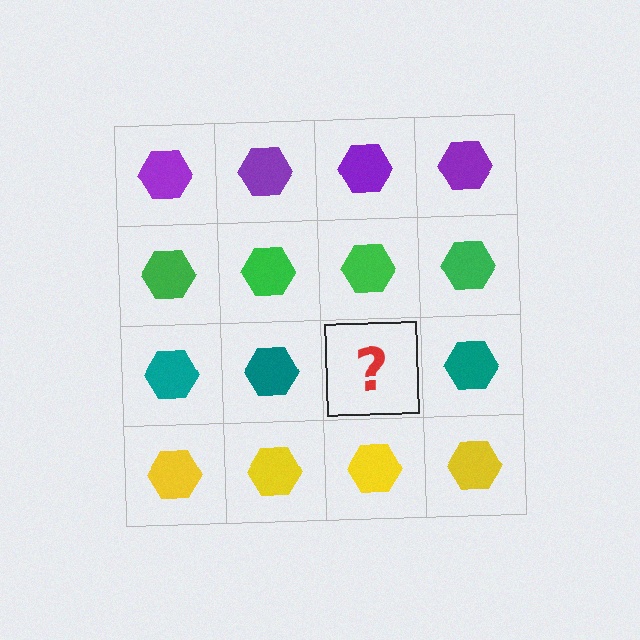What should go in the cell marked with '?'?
The missing cell should contain a teal hexagon.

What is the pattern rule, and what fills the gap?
The rule is that each row has a consistent color. The gap should be filled with a teal hexagon.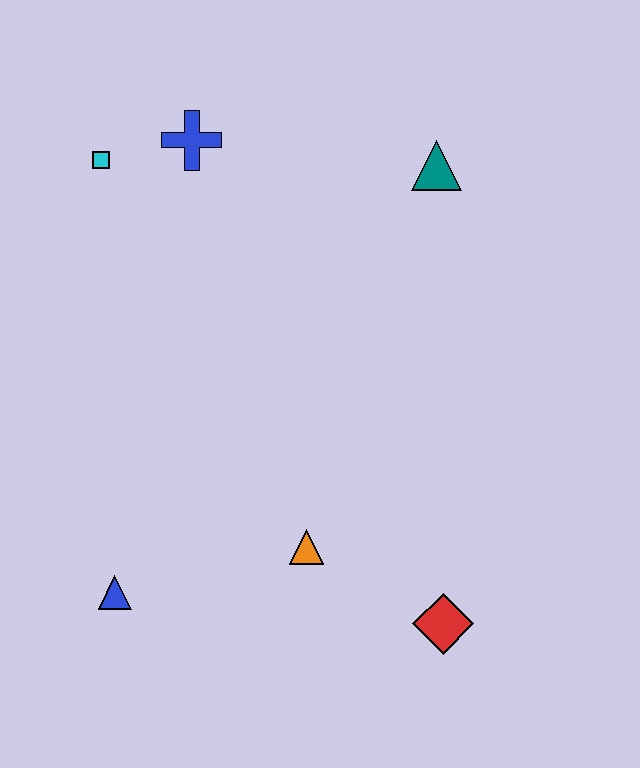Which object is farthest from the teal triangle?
The blue triangle is farthest from the teal triangle.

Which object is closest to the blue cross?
The cyan square is closest to the blue cross.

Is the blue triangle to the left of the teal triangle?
Yes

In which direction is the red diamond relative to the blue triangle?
The red diamond is to the right of the blue triangle.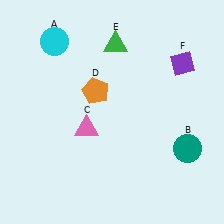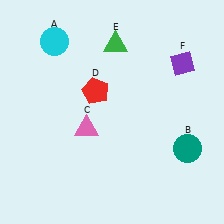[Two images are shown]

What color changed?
The pentagon (D) changed from orange in Image 1 to red in Image 2.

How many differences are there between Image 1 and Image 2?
There is 1 difference between the two images.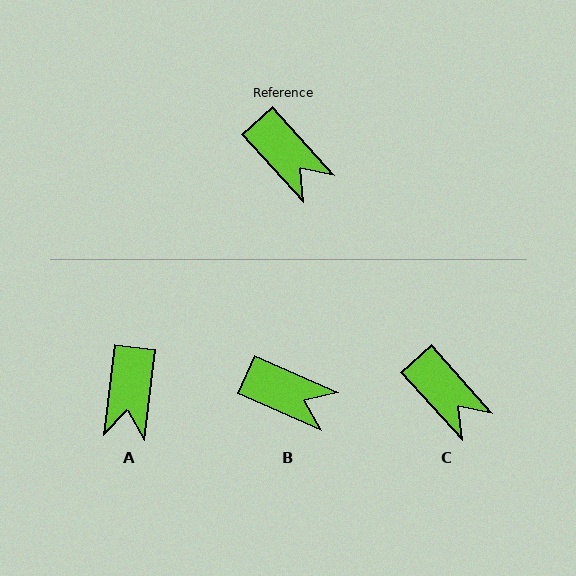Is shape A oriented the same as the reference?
No, it is off by about 49 degrees.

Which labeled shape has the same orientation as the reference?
C.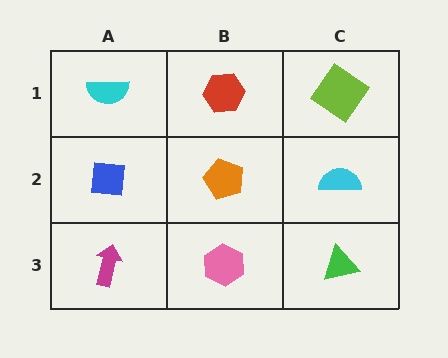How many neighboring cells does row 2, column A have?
3.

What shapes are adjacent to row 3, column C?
A cyan semicircle (row 2, column C), a pink hexagon (row 3, column B).